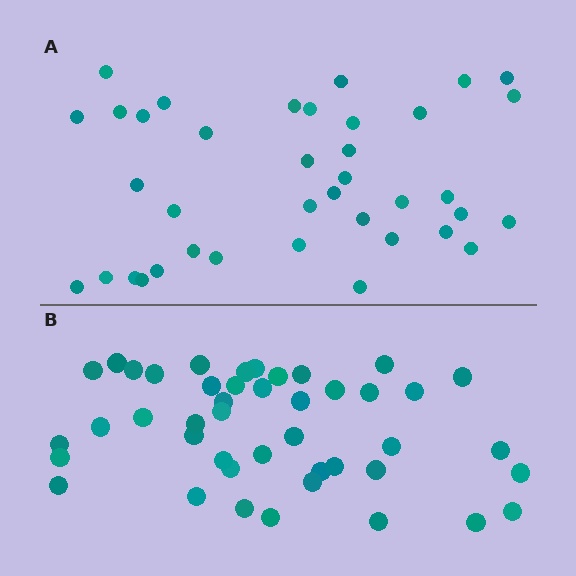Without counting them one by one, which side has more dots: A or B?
Region B (the bottom region) has more dots.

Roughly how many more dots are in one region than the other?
Region B has about 6 more dots than region A.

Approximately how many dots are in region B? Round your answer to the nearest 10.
About 40 dots. (The exact count is 44, which rounds to 40.)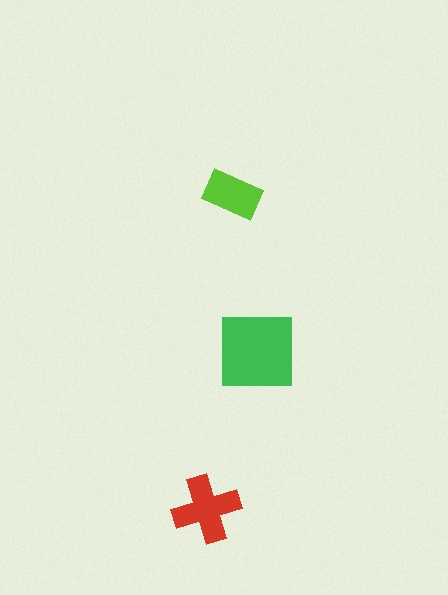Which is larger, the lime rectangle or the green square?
The green square.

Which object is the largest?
The green square.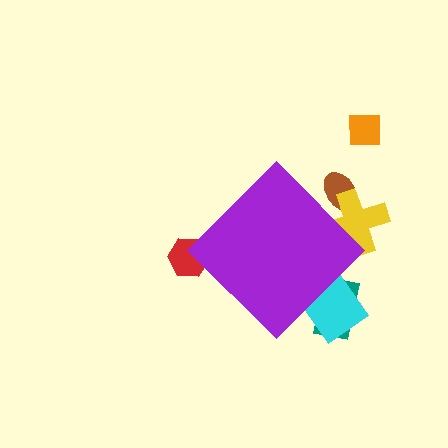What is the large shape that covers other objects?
A purple diamond.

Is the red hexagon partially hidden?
Yes, the red hexagon is partially hidden behind the purple diamond.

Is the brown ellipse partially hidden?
Yes, the brown ellipse is partially hidden behind the purple diamond.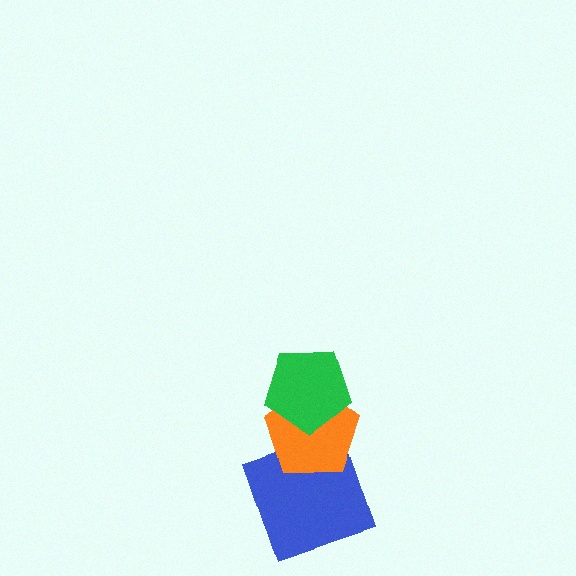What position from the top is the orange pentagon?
The orange pentagon is 2nd from the top.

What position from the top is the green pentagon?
The green pentagon is 1st from the top.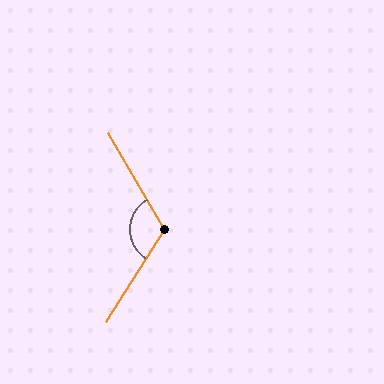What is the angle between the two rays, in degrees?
Approximately 117 degrees.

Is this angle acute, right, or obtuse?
It is obtuse.